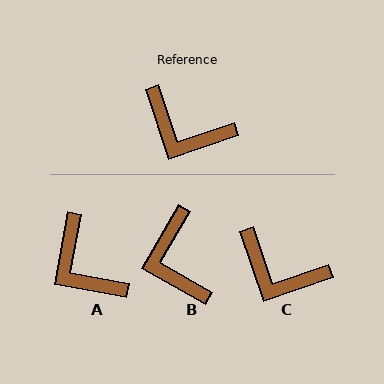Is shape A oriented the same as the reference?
No, it is off by about 29 degrees.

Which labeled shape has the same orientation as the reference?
C.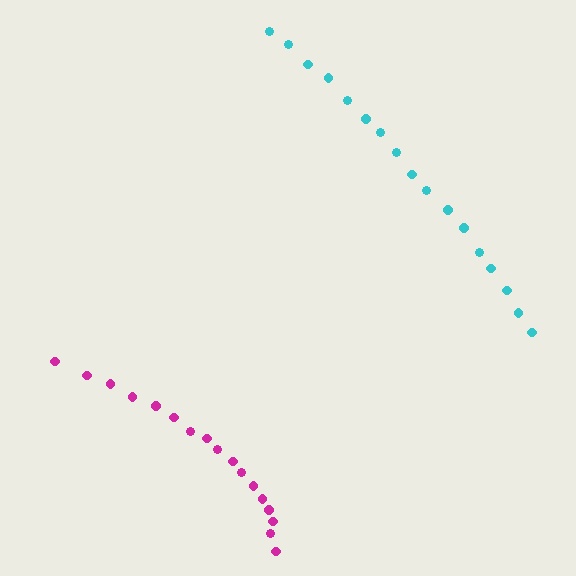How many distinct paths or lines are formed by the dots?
There are 2 distinct paths.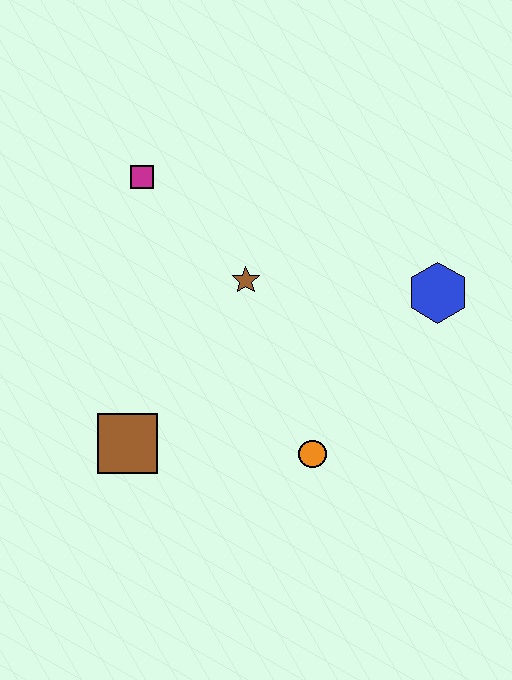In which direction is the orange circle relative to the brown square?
The orange circle is to the right of the brown square.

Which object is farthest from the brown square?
The blue hexagon is farthest from the brown square.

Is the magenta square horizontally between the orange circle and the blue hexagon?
No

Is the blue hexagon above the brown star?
No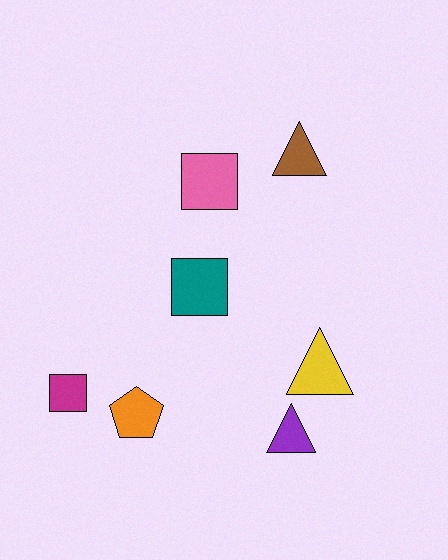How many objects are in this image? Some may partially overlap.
There are 7 objects.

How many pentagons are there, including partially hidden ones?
There is 1 pentagon.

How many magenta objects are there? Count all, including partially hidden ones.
There is 1 magenta object.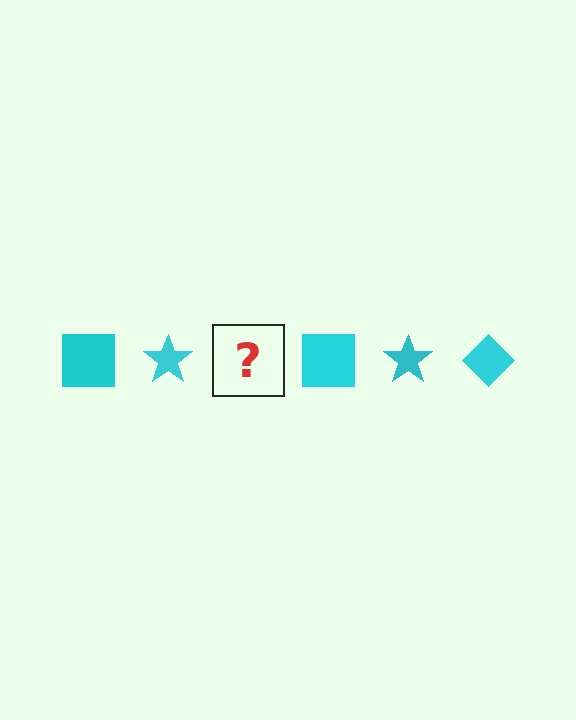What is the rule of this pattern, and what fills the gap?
The rule is that the pattern cycles through square, star, diamond shapes in cyan. The gap should be filled with a cyan diamond.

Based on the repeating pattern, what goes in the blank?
The blank should be a cyan diamond.